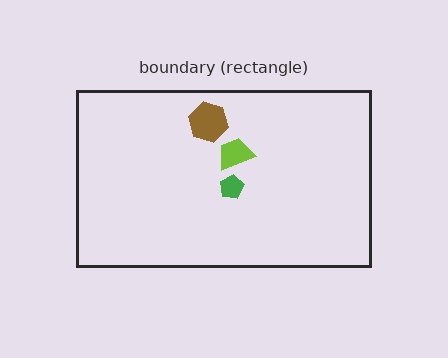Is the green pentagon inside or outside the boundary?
Inside.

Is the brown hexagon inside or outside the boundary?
Inside.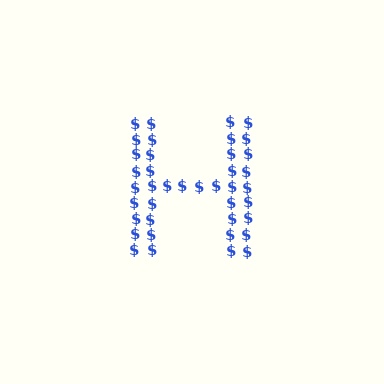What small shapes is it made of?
It is made of small dollar signs.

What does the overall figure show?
The overall figure shows the letter H.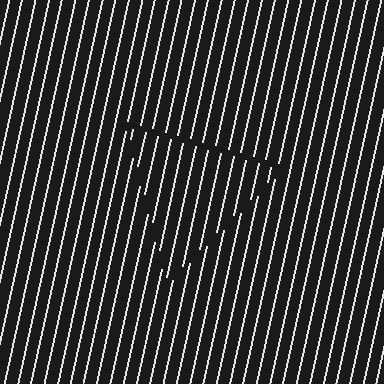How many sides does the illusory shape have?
3 sides — the line-ends trace a triangle.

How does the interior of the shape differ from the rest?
The interior of the shape contains the same grating, shifted by half a period — the contour is defined by the phase discontinuity where line-ends from the inner and outer gratings abut.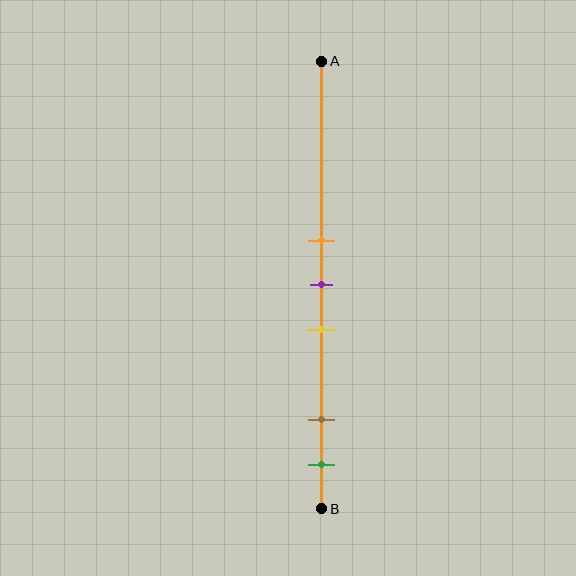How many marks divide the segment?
There are 5 marks dividing the segment.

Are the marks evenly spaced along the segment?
No, the marks are not evenly spaced.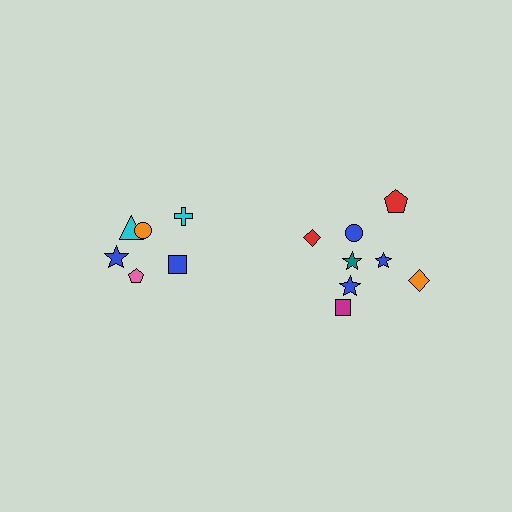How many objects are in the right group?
There are 8 objects.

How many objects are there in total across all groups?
There are 14 objects.